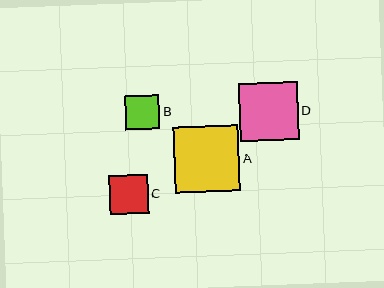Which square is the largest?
Square A is the largest with a size of approximately 65 pixels.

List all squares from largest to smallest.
From largest to smallest: A, D, C, B.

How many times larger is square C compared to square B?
Square C is approximately 1.1 times the size of square B.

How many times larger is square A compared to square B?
Square A is approximately 1.9 times the size of square B.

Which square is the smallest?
Square B is the smallest with a size of approximately 34 pixels.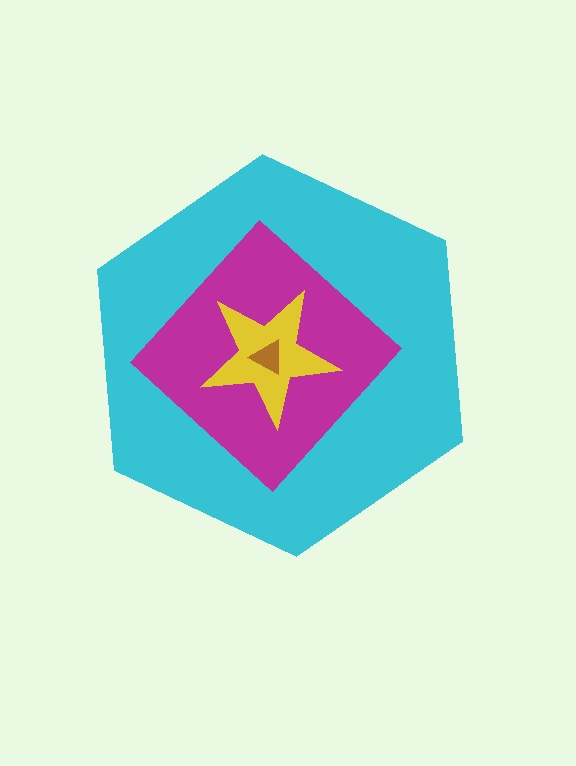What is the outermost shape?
The cyan hexagon.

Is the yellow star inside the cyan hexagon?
Yes.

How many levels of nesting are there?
4.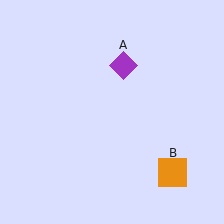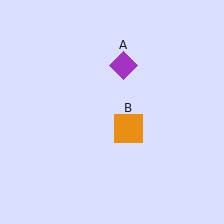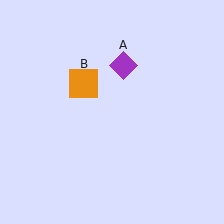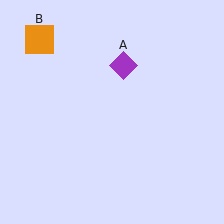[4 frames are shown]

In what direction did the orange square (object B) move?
The orange square (object B) moved up and to the left.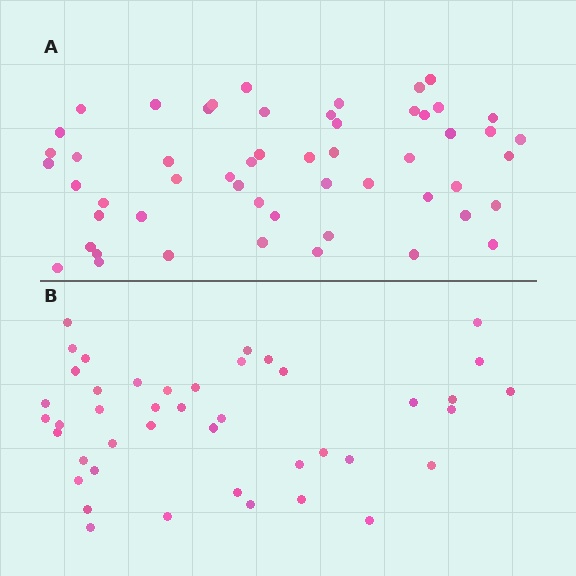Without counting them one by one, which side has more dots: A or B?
Region A (the top region) has more dots.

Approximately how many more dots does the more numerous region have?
Region A has roughly 12 or so more dots than region B.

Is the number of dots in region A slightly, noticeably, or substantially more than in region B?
Region A has noticeably more, but not dramatically so. The ratio is roughly 1.3 to 1.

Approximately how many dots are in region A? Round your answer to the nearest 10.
About 50 dots. (The exact count is 54, which rounds to 50.)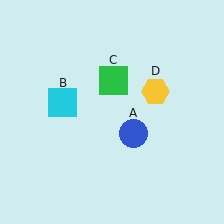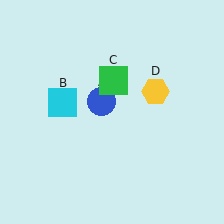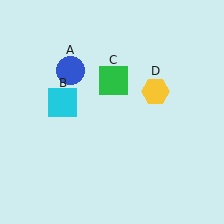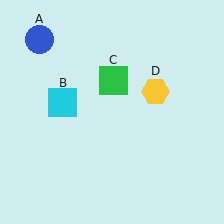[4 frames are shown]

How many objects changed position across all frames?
1 object changed position: blue circle (object A).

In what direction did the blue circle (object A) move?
The blue circle (object A) moved up and to the left.